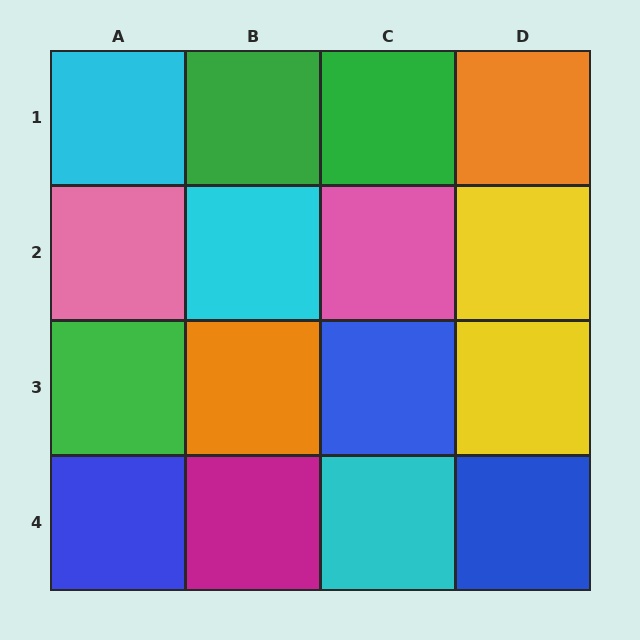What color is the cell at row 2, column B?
Cyan.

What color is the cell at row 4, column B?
Magenta.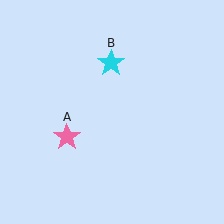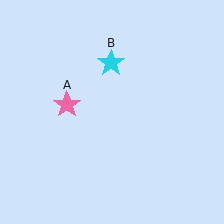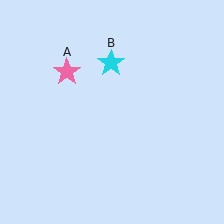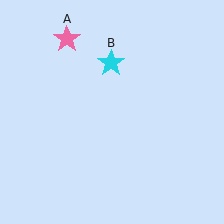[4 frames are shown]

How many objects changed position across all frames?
1 object changed position: pink star (object A).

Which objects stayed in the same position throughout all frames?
Cyan star (object B) remained stationary.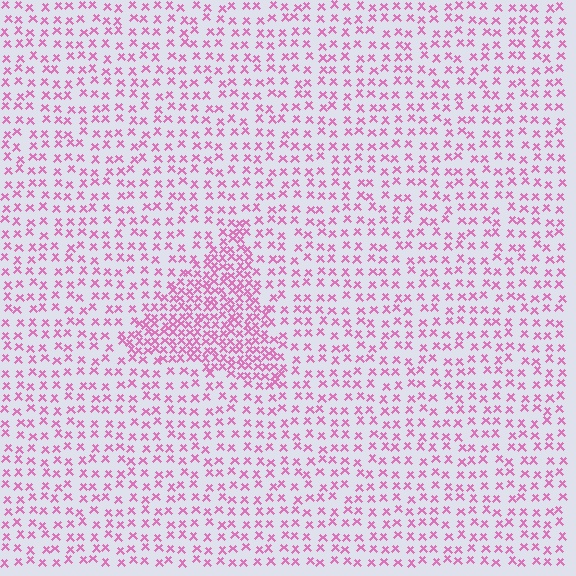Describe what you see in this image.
The image contains small pink elements arranged at two different densities. A triangle-shaped region is visible where the elements are more densely packed than the surrounding area.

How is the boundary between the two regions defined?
The boundary is defined by a change in element density (approximately 2.2x ratio). All elements are the same color, size, and shape.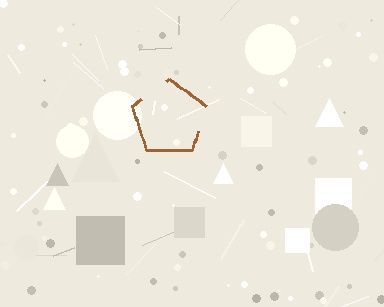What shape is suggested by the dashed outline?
The dashed outline suggests a pentagon.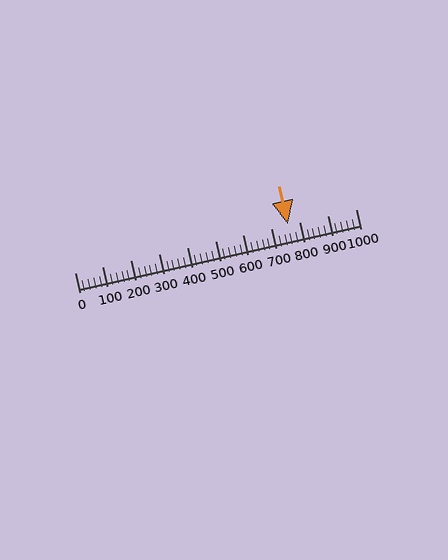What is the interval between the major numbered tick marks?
The major tick marks are spaced 100 units apart.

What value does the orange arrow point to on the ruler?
The orange arrow points to approximately 760.